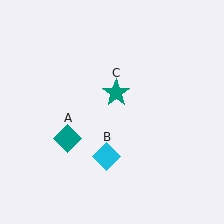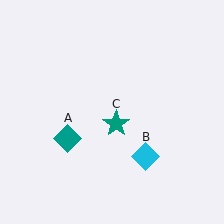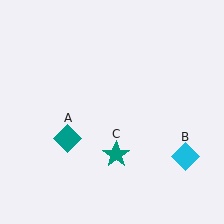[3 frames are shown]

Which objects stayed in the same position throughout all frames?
Teal diamond (object A) remained stationary.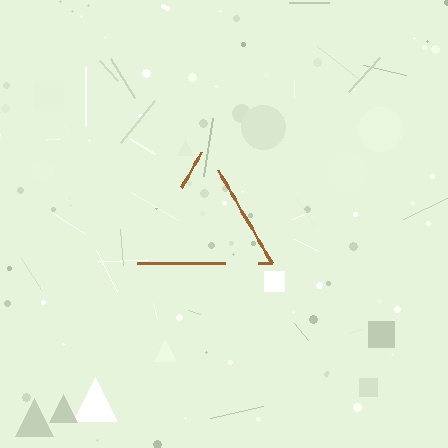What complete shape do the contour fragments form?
The contour fragments form a triangle.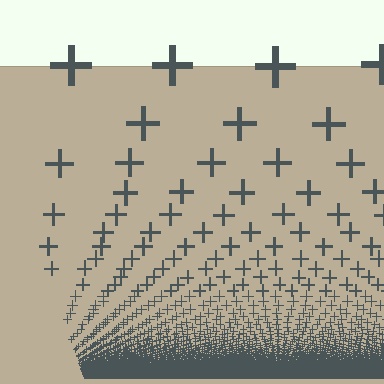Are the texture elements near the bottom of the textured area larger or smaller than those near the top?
Smaller. The gradient is inverted — elements near the bottom are smaller and denser.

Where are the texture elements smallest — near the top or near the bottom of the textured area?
Near the bottom.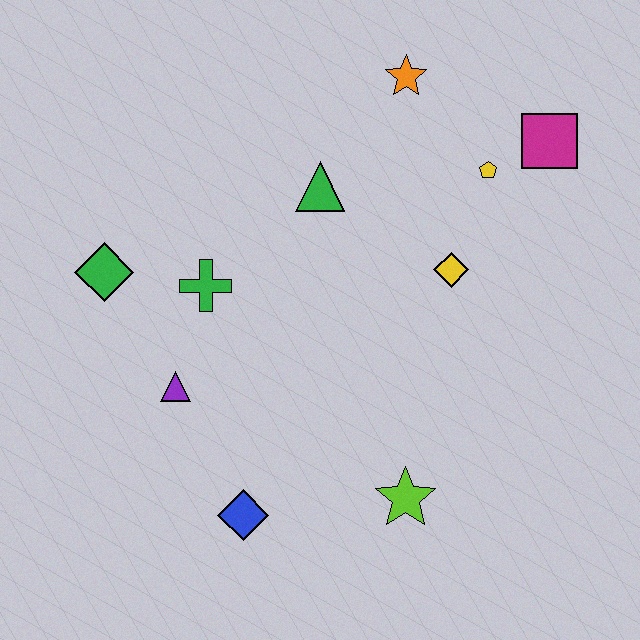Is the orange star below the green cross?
No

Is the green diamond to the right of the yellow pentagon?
No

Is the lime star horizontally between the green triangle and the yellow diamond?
Yes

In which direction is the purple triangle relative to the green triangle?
The purple triangle is below the green triangle.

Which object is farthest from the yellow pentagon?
The blue diamond is farthest from the yellow pentagon.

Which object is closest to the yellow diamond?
The yellow pentagon is closest to the yellow diamond.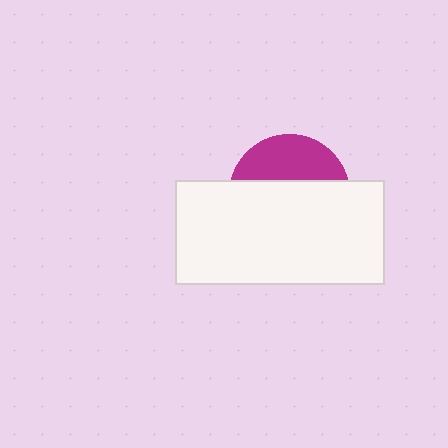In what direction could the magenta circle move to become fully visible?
The magenta circle could move up. That would shift it out from behind the white rectangle entirely.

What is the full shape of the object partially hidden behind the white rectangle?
The partially hidden object is a magenta circle.